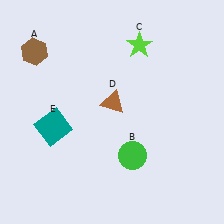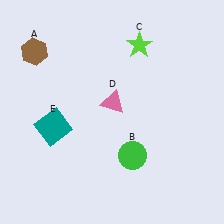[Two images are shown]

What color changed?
The triangle (D) changed from brown in Image 1 to pink in Image 2.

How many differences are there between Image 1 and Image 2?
There is 1 difference between the two images.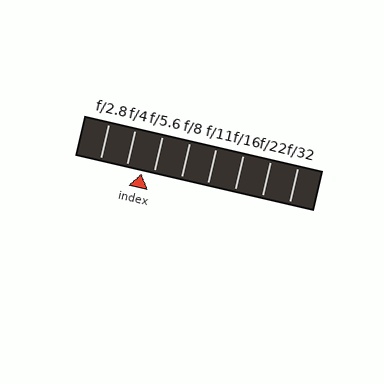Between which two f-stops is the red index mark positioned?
The index mark is between f/4 and f/5.6.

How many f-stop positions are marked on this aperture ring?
There are 8 f-stop positions marked.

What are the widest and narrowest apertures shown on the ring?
The widest aperture shown is f/2.8 and the narrowest is f/32.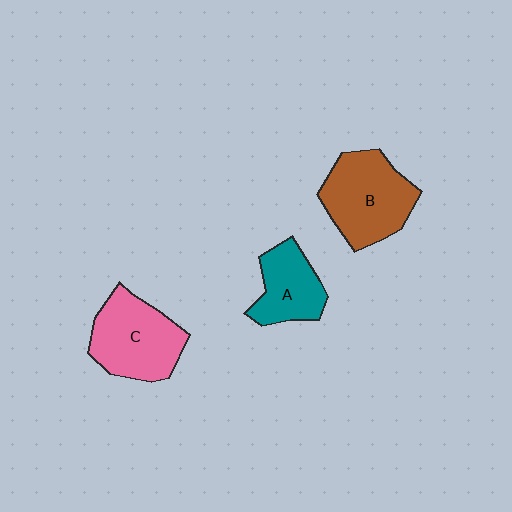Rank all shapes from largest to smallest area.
From largest to smallest: B (brown), C (pink), A (teal).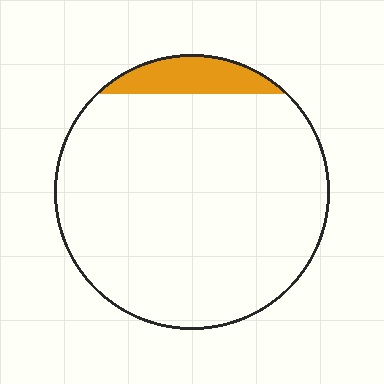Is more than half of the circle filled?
No.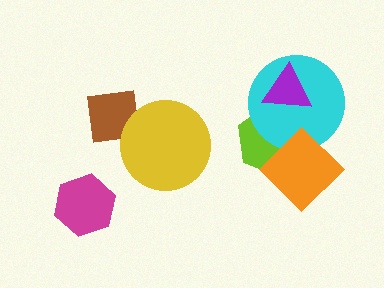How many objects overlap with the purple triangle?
2 objects overlap with the purple triangle.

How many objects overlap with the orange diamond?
2 objects overlap with the orange diamond.